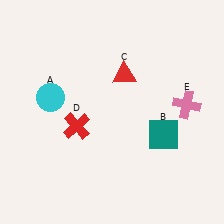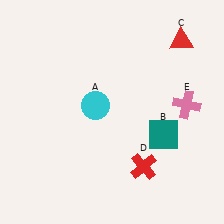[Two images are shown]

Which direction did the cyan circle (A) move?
The cyan circle (A) moved right.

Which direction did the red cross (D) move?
The red cross (D) moved right.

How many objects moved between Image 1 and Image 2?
3 objects moved between the two images.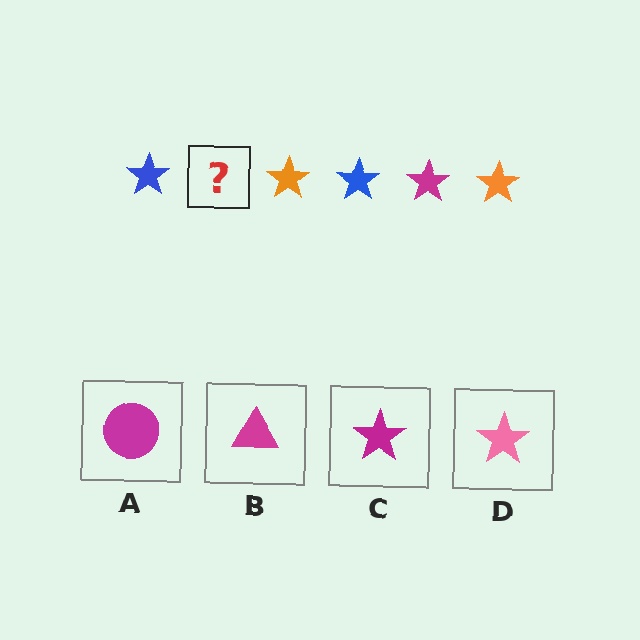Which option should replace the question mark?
Option C.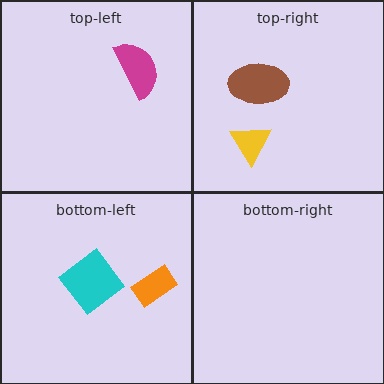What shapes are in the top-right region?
The brown ellipse, the yellow triangle.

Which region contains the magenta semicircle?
The top-left region.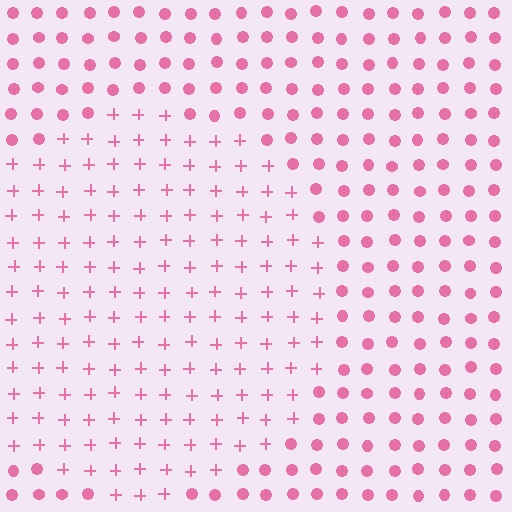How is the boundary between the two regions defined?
The boundary is defined by a change in element shape: plus signs inside vs. circles outside. All elements share the same color and spacing.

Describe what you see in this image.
The image is filled with small pink elements arranged in a uniform grid. A circle-shaped region contains plus signs, while the surrounding area contains circles. The boundary is defined purely by the change in element shape.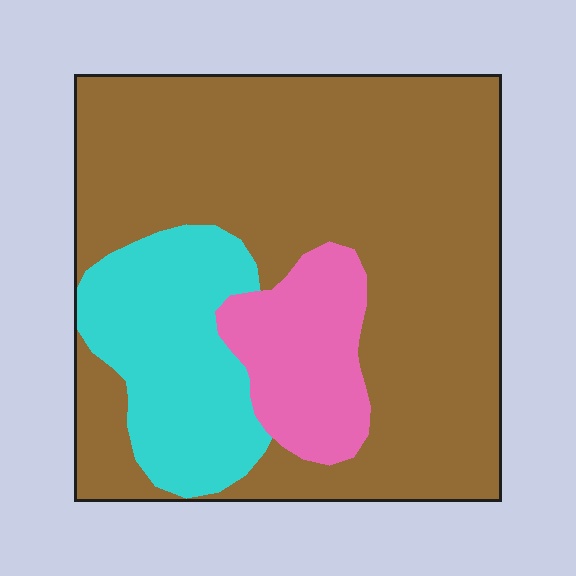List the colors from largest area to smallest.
From largest to smallest: brown, cyan, pink.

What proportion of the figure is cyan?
Cyan takes up between a sixth and a third of the figure.